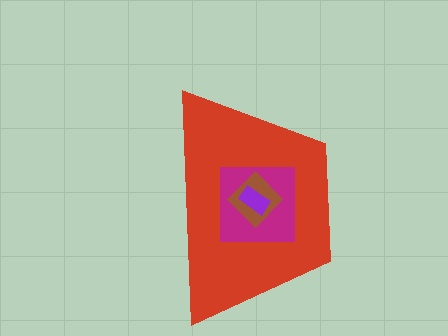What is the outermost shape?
The red trapezoid.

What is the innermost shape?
The purple rectangle.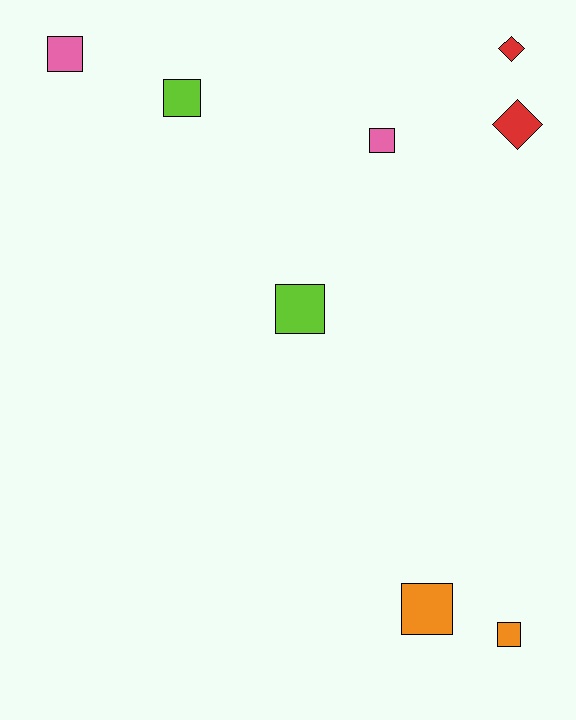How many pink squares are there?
There are 2 pink squares.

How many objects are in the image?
There are 8 objects.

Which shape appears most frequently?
Square, with 6 objects.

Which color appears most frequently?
Red, with 2 objects.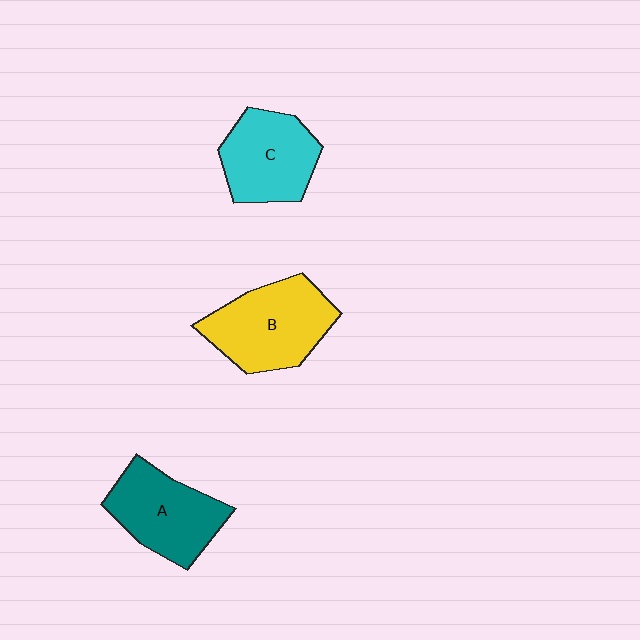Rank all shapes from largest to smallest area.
From largest to smallest: B (yellow), A (teal), C (cyan).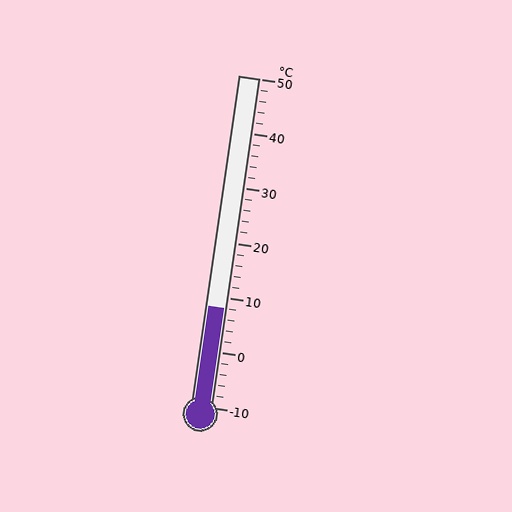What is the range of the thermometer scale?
The thermometer scale ranges from -10°C to 50°C.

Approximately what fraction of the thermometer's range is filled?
The thermometer is filled to approximately 30% of its range.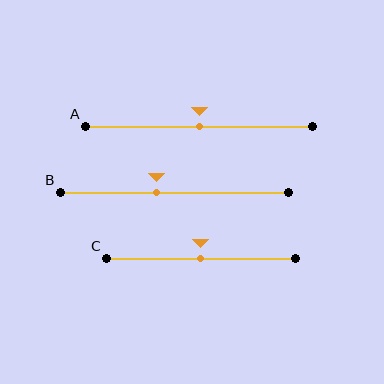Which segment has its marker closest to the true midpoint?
Segment A has its marker closest to the true midpoint.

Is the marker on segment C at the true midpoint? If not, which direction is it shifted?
Yes, the marker on segment C is at the true midpoint.